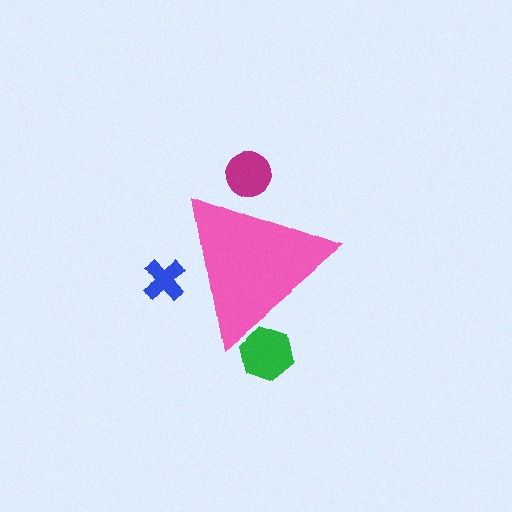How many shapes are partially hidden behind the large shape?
3 shapes are partially hidden.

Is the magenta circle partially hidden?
Yes, the magenta circle is partially hidden behind the pink triangle.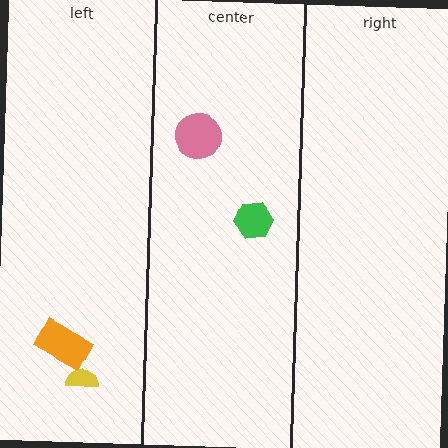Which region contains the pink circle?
The center region.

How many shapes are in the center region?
2.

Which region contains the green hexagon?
The center region.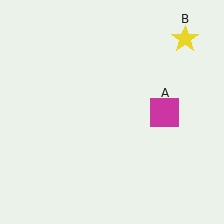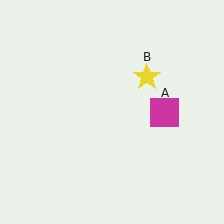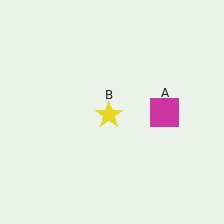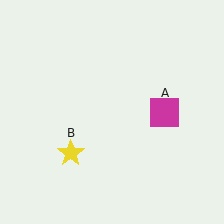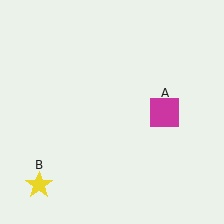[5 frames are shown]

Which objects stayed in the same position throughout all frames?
Magenta square (object A) remained stationary.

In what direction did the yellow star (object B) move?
The yellow star (object B) moved down and to the left.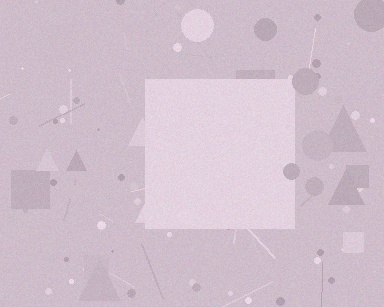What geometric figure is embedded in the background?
A square is embedded in the background.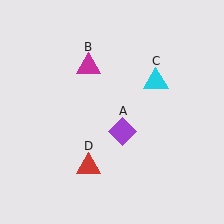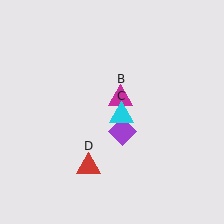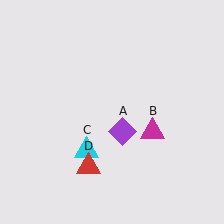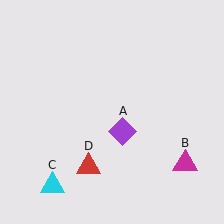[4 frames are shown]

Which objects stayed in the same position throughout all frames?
Purple diamond (object A) and red triangle (object D) remained stationary.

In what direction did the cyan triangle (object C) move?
The cyan triangle (object C) moved down and to the left.